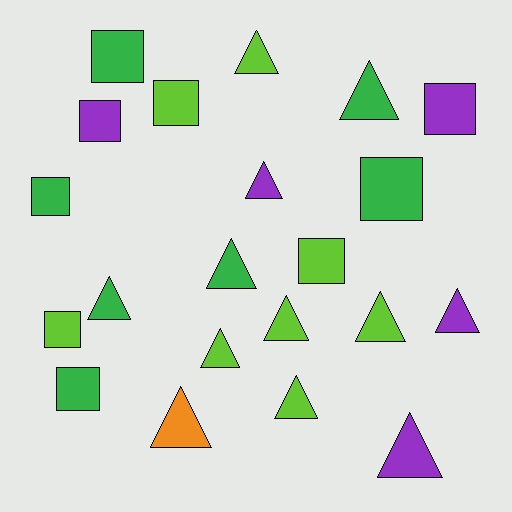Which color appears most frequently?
Lime, with 8 objects.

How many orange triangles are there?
There is 1 orange triangle.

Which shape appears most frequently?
Triangle, with 12 objects.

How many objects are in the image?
There are 21 objects.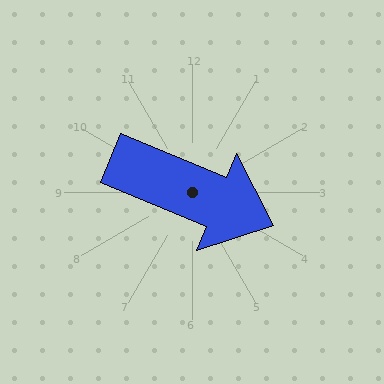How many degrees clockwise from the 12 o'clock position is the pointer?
Approximately 113 degrees.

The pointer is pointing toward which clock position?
Roughly 4 o'clock.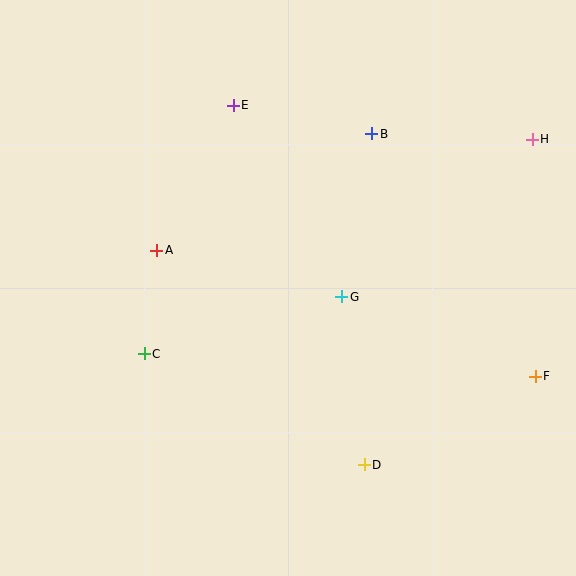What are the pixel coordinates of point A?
Point A is at (157, 250).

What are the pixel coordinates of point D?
Point D is at (364, 465).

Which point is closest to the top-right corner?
Point H is closest to the top-right corner.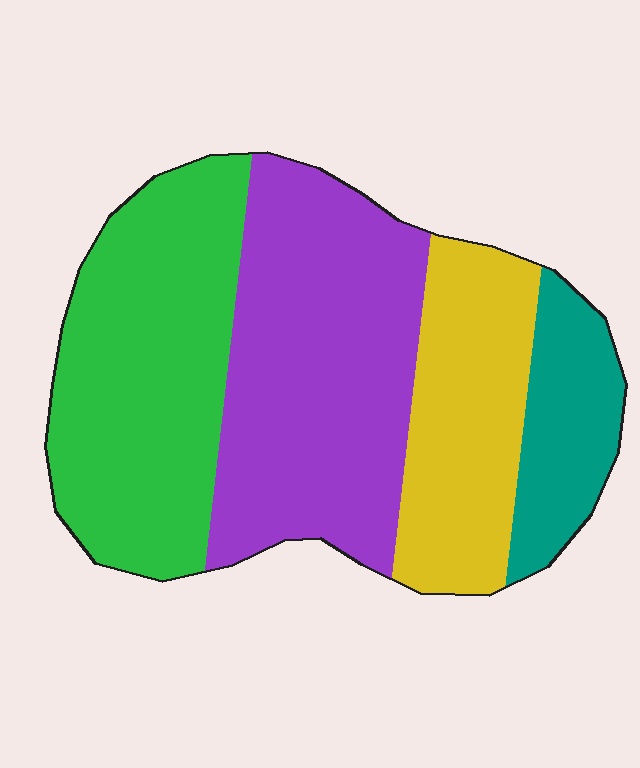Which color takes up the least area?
Teal, at roughly 10%.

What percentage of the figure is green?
Green takes up about one third (1/3) of the figure.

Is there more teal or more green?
Green.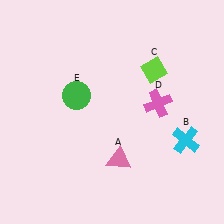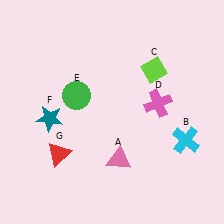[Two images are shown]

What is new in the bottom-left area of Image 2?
A teal star (F) was added in the bottom-left area of Image 2.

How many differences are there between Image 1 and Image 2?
There are 2 differences between the two images.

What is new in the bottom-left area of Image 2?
A red triangle (G) was added in the bottom-left area of Image 2.